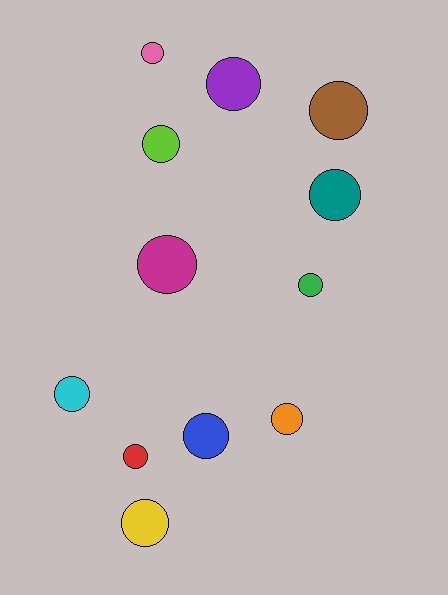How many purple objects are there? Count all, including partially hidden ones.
There is 1 purple object.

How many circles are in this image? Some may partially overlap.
There are 12 circles.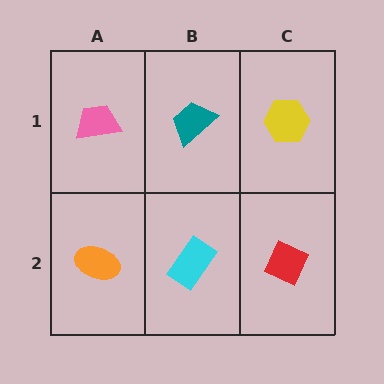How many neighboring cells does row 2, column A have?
2.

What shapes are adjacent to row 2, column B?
A teal trapezoid (row 1, column B), an orange ellipse (row 2, column A), a red diamond (row 2, column C).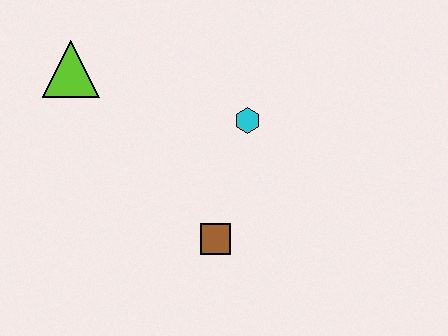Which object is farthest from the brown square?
The lime triangle is farthest from the brown square.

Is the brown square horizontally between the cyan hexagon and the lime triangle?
Yes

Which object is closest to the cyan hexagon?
The brown square is closest to the cyan hexagon.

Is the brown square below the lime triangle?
Yes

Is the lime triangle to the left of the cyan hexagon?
Yes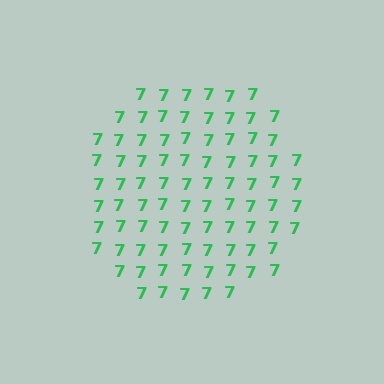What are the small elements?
The small elements are digit 7's.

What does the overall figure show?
The overall figure shows a circle.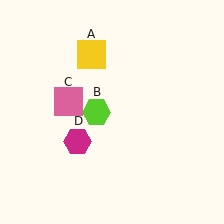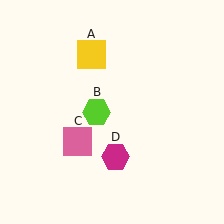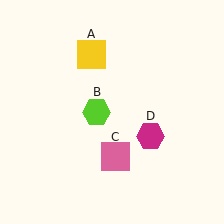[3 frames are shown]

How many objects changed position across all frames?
2 objects changed position: pink square (object C), magenta hexagon (object D).